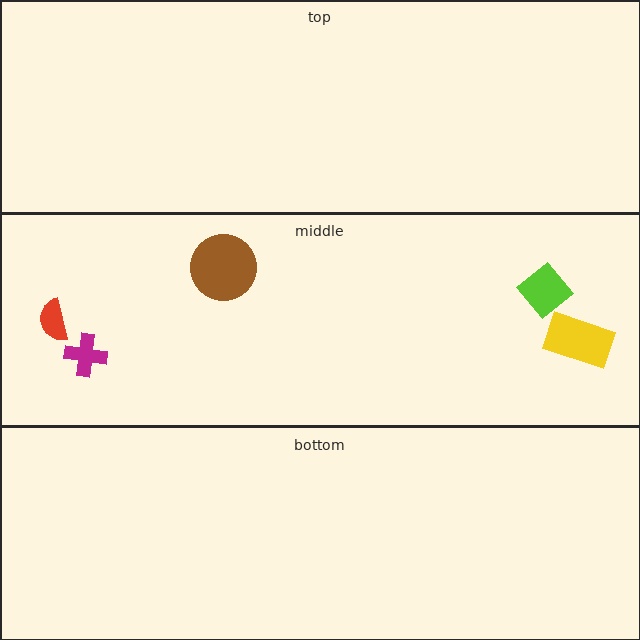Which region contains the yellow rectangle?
The middle region.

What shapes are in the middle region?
The magenta cross, the brown circle, the red semicircle, the yellow rectangle, the lime diamond.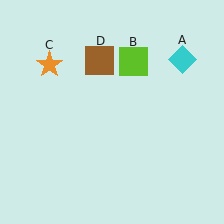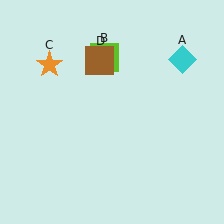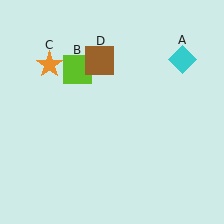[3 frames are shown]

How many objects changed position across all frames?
1 object changed position: lime square (object B).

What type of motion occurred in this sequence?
The lime square (object B) rotated counterclockwise around the center of the scene.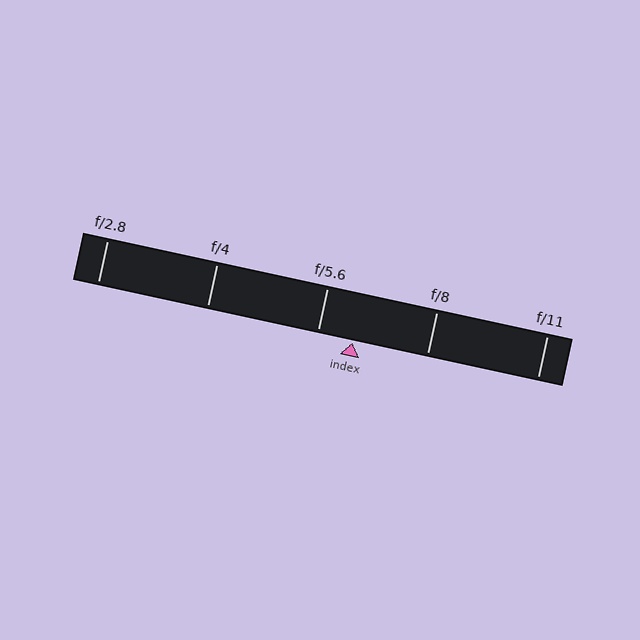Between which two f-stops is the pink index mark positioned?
The index mark is between f/5.6 and f/8.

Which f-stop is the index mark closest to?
The index mark is closest to f/5.6.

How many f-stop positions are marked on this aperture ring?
There are 5 f-stop positions marked.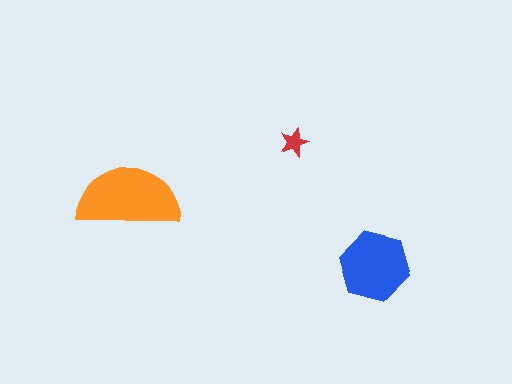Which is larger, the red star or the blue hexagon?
The blue hexagon.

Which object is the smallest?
The red star.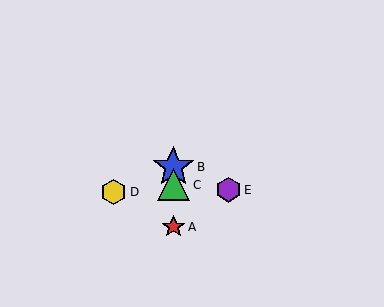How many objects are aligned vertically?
3 objects (A, B, C) are aligned vertically.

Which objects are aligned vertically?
Objects A, B, C are aligned vertically.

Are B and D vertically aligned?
No, B is at x≈173 and D is at x≈114.